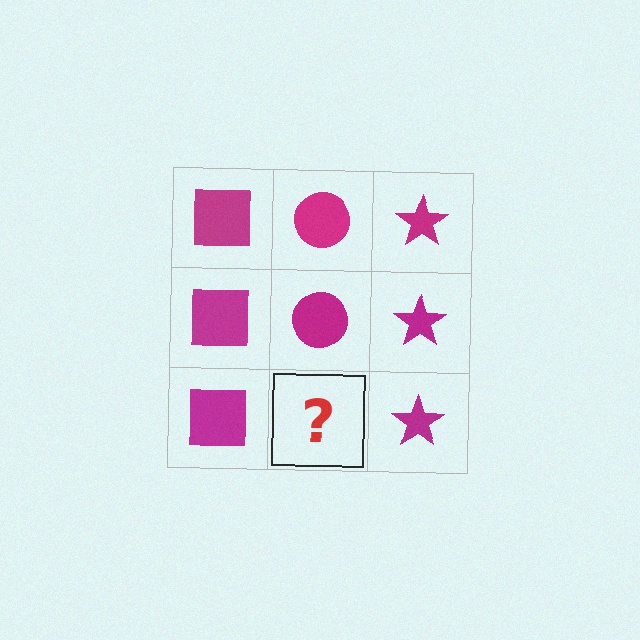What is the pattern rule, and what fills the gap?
The rule is that each column has a consistent shape. The gap should be filled with a magenta circle.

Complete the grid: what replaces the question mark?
The question mark should be replaced with a magenta circle.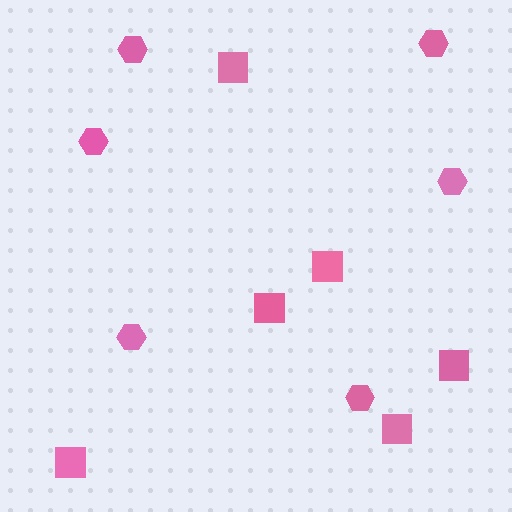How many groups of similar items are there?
There are 2 groups: one group of squares (6) and one group of hexagons (6).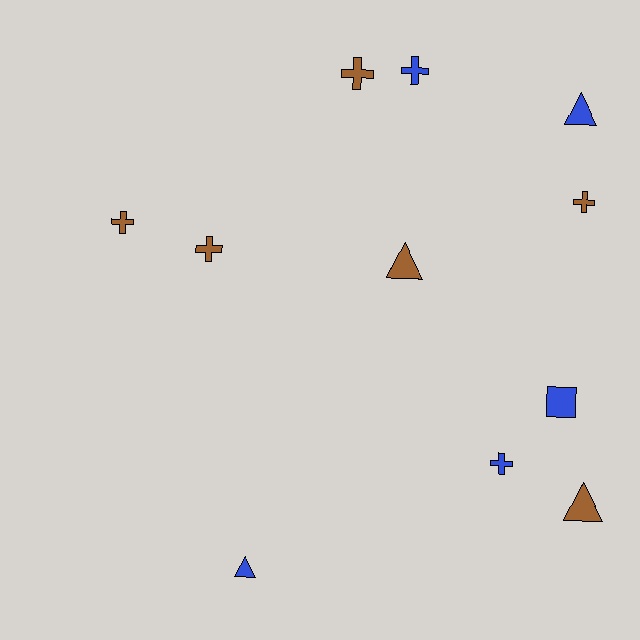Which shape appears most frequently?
Cross, with 6 objects.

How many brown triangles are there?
There are 2 brown triangles.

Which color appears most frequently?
Brown, with 6 objects.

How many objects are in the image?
There are 11 objects.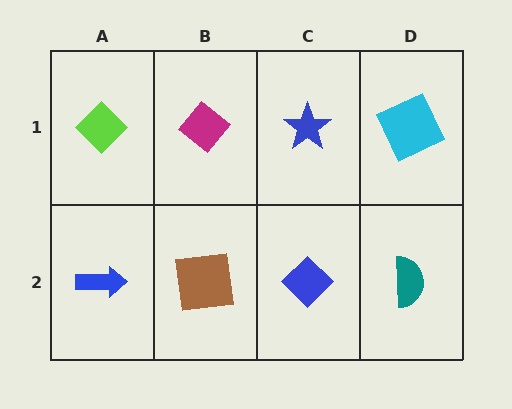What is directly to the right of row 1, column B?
A blue star.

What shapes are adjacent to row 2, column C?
A blue star (row 1, column C), a brown square (row 2, column B), a teal semicircle (row 2, column D).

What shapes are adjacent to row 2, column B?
A magenta diamond (row 1, column B), a blue arrow (row 2, column A), a blue diamond (row 2, column C).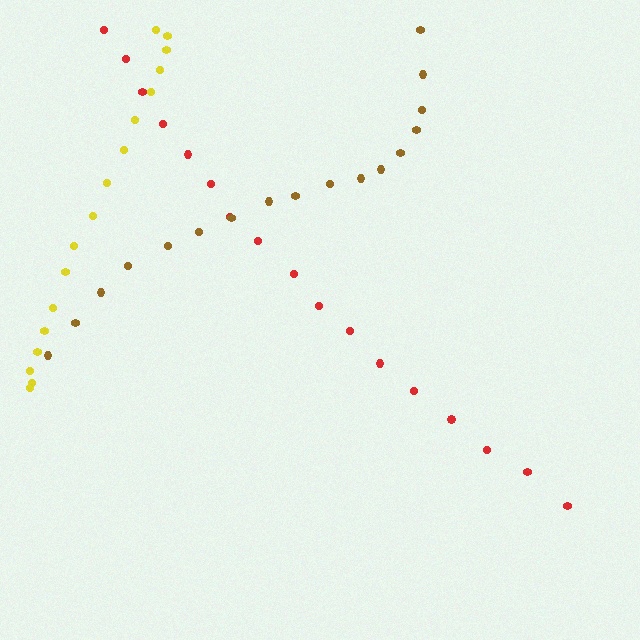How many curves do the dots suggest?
There are 3 distinct paths.